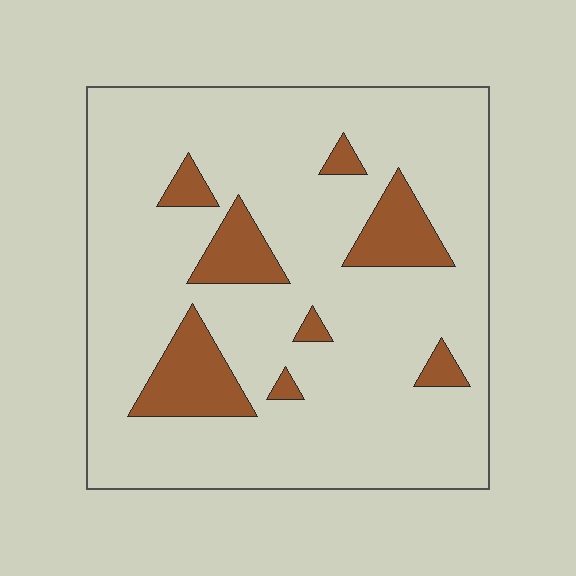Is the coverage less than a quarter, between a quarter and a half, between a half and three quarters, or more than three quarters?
Less than a quarter.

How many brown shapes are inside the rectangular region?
8.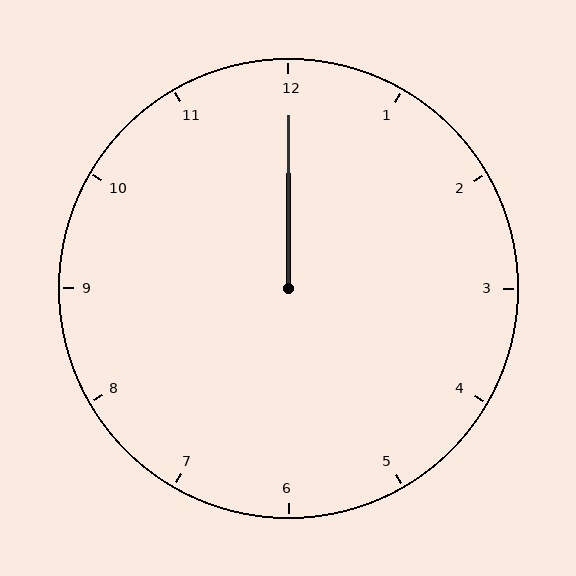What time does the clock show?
12:00.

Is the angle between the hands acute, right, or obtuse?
It is acute.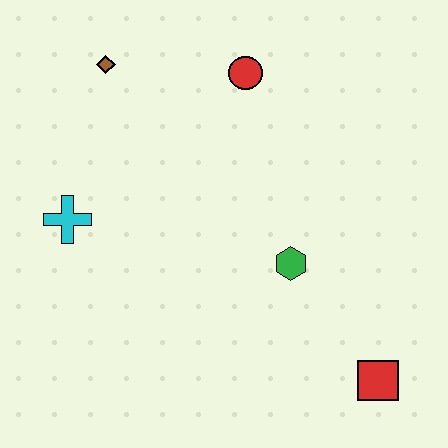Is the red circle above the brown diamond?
No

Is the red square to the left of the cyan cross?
No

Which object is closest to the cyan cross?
The brown diamond is closest to the cyan cross.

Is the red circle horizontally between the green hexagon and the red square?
No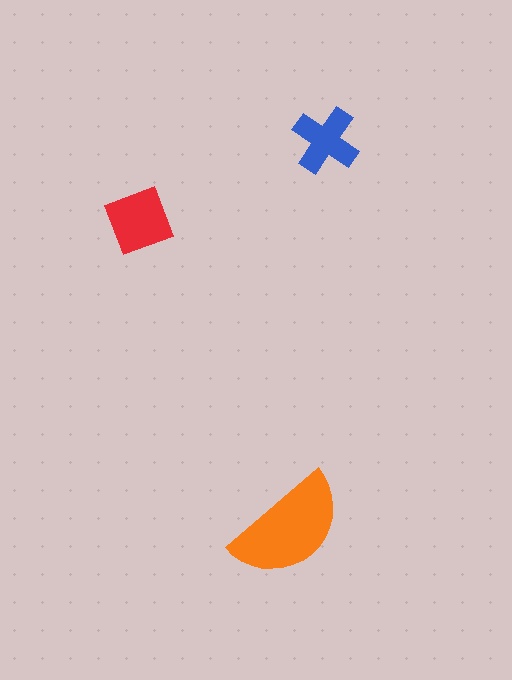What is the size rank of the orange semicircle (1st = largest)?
1st.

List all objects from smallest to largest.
The blue cross, the red square, the orange semicircle.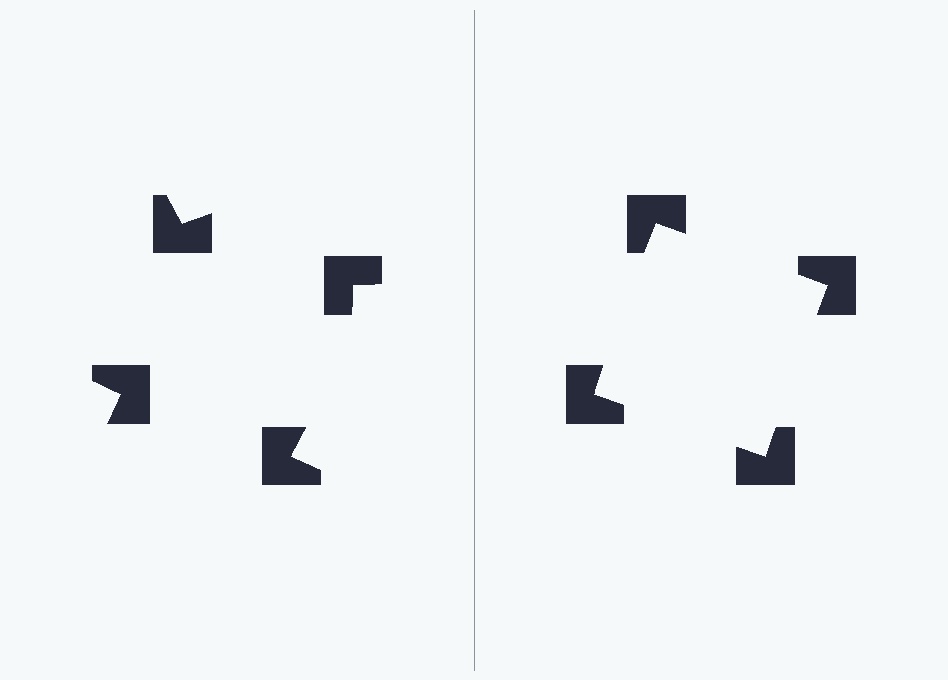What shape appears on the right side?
An illusory square.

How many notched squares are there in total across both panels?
8 — 4 on each side.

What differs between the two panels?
The notched squares are positioned identically on both sides; only the wedge orientations differ. On the right they align to a square; on the left they are misaligned.